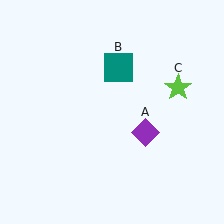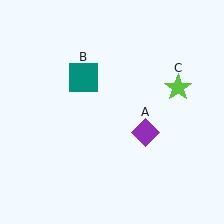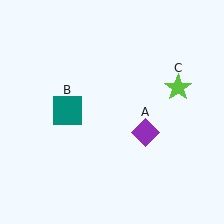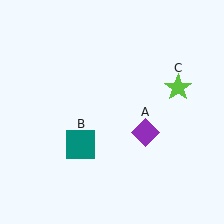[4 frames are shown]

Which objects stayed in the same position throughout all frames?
Purple diamond (object A) and lime star (object C) remained stationary.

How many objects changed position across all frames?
1 object changed position: teal square (object B).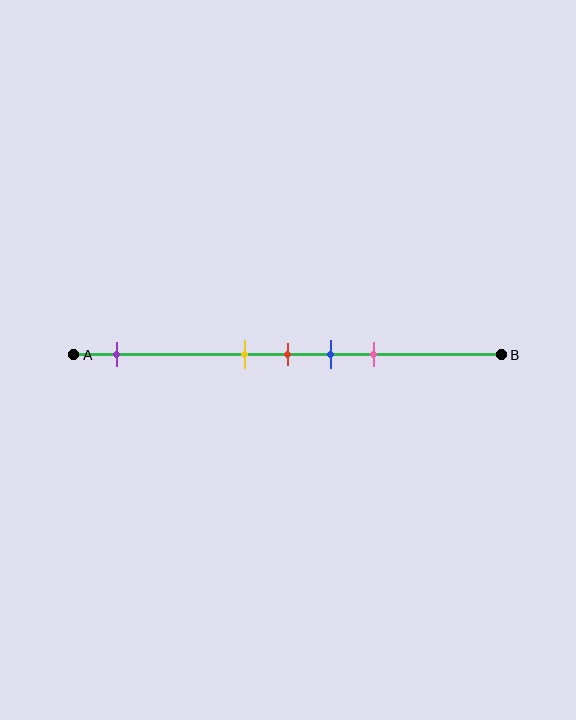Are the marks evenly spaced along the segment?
No, the marks are not evenly spaced.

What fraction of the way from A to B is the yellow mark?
The yellow mark is approximately 40% (0.4) of the way from A to B.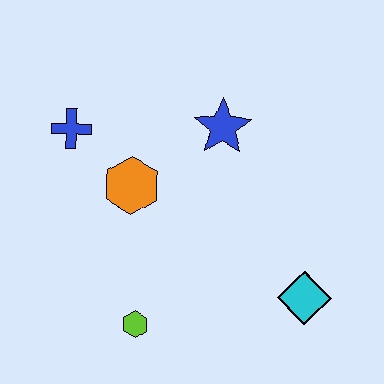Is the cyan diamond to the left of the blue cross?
No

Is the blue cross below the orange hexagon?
No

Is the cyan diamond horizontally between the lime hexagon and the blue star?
No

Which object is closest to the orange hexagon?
The blue cross is closest to the orange hexagon.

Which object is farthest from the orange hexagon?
The cyan diamond is farthest from the orange hexagon.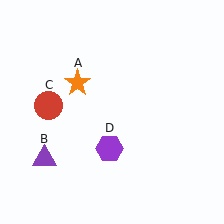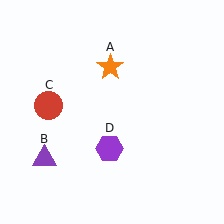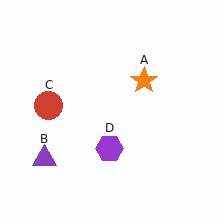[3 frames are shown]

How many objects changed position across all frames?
1 object changed position: orange star (object A).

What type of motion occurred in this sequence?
The orange star (object A) rotated clockwise around the center of the scene.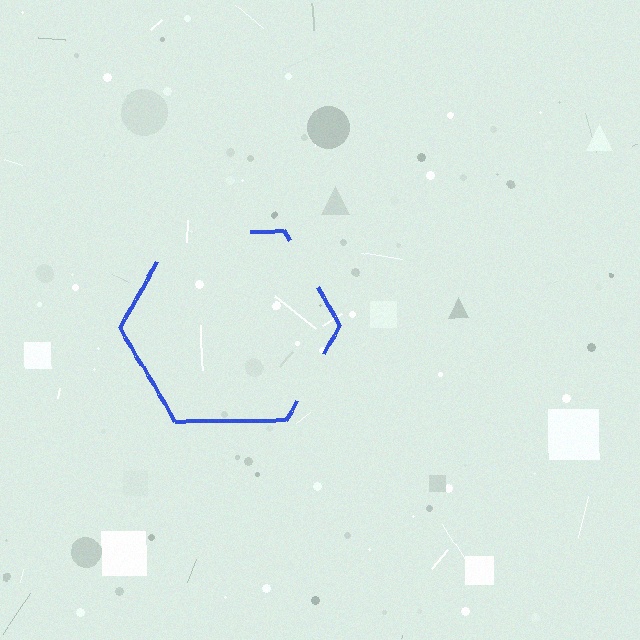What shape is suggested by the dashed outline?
The dashed outline suggests a hexagon.